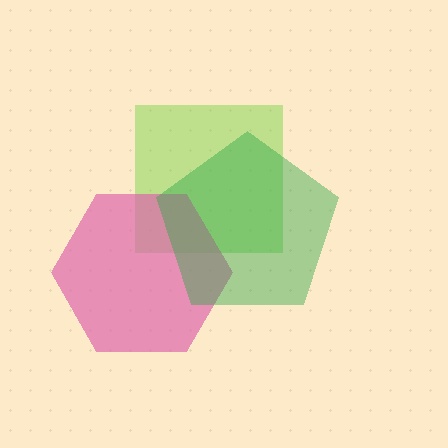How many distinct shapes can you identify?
There are 3 distinct shapes: a lime square, a pink hexagon, a green pentagon.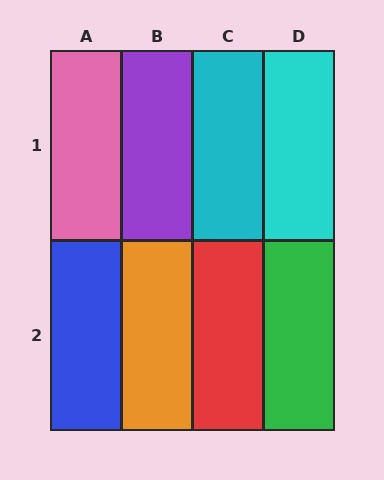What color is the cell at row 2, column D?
Green.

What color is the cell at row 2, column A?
Blue.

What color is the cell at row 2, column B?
Orange.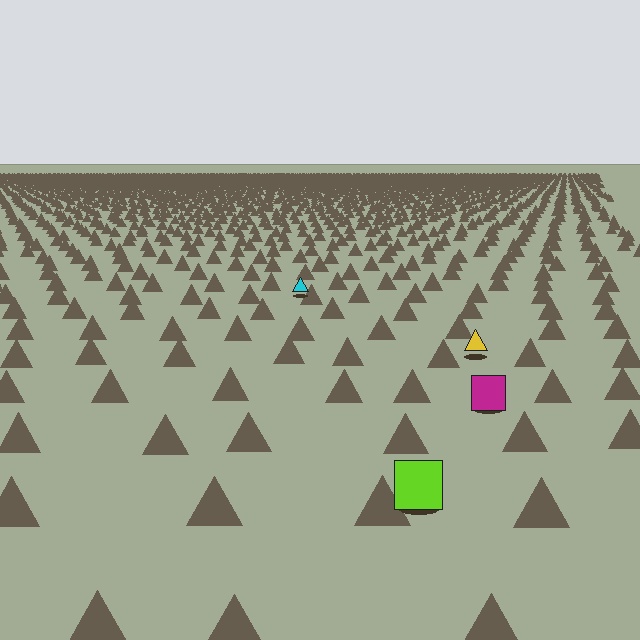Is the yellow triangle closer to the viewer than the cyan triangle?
Yes. The yellow triangle is closer — you can tell from the texture gradient: the ground texture is coarser near it.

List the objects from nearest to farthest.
From nearest to farthest: the lime square, the magenta square, the yellow triangle, the cyan triangle.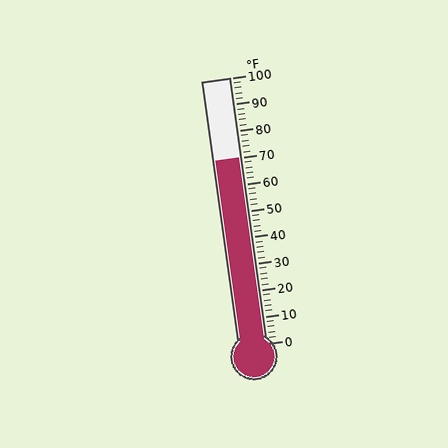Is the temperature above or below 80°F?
The temperature is below 80°F.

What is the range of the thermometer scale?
The thermometer scale ranges from 0°F to 100°F.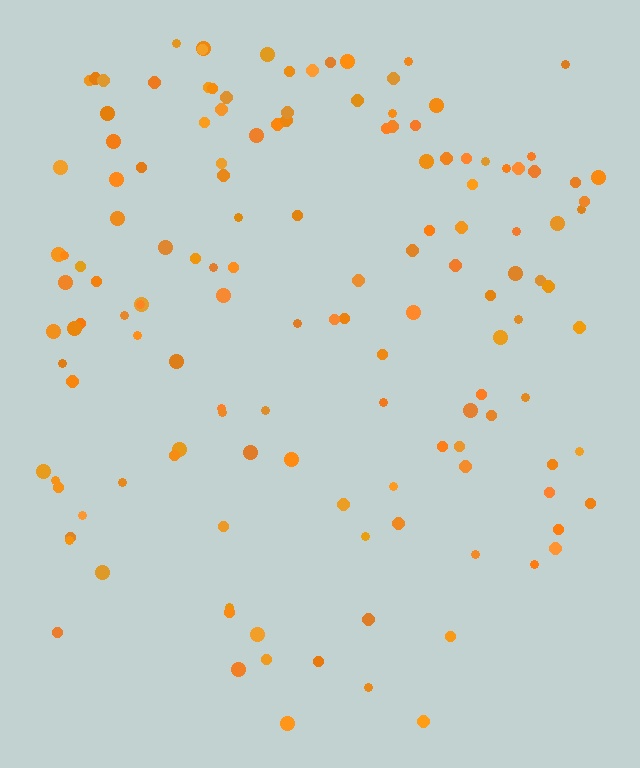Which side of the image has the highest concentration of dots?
The top.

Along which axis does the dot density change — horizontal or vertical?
Vertical.